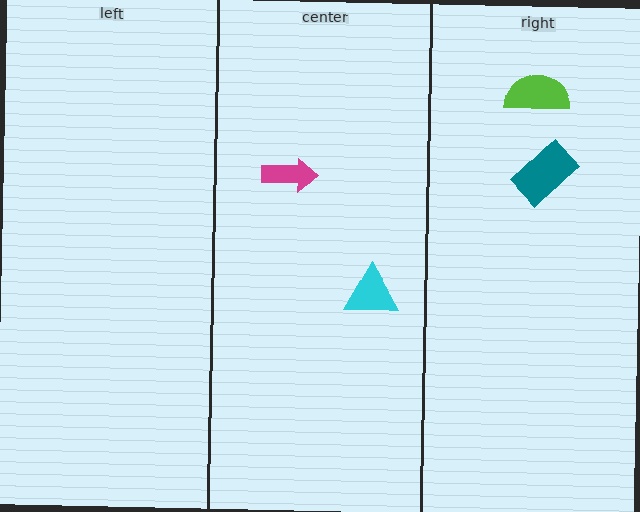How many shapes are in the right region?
2.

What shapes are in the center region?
The cyan triangle, the magenta arrow.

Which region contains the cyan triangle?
The center region.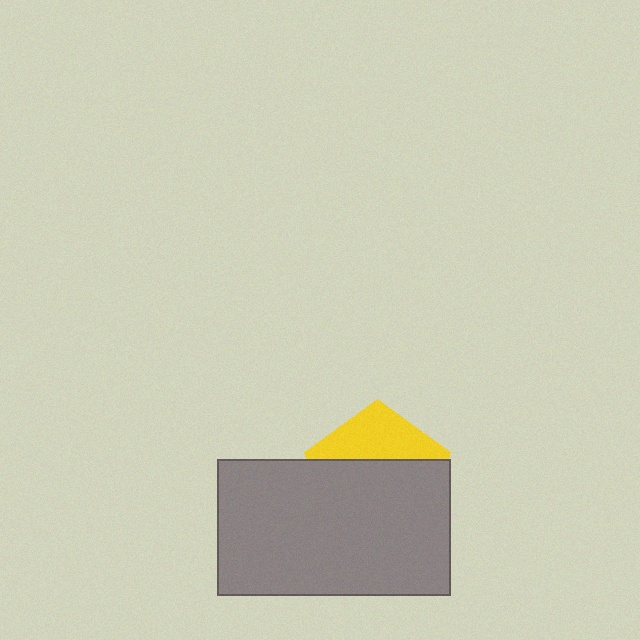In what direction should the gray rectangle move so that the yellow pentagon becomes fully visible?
The gray rectangle should move down. That is the shortest direction to clear the overlap and leave the yellow pentagon fully visible.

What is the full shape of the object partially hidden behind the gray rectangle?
The partially hidden object is a yellow pentagon.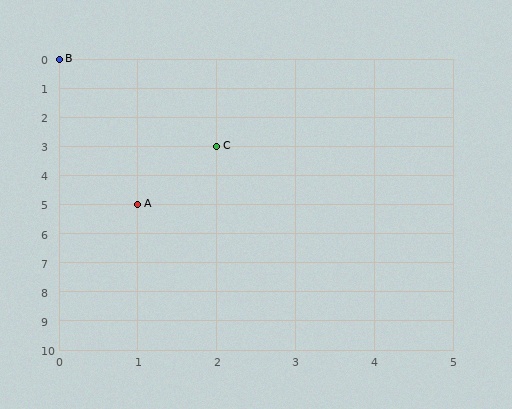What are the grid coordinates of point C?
Point C is at grid coordinates (2, 3).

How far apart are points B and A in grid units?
Points B and A are 1 column and 5 rows apart (about 5.1 grid units diagonally).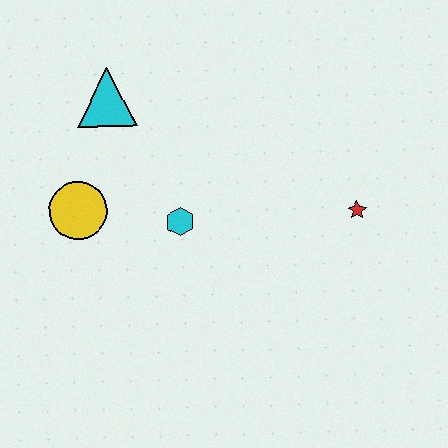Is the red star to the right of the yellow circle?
Yes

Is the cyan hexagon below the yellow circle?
Yes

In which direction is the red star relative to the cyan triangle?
The red star is to the right of the cyan triangle.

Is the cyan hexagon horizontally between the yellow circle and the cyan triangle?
No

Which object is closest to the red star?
The cyan hexagon is closest to the red star.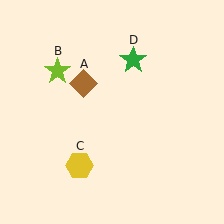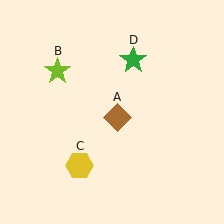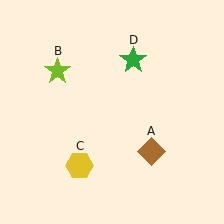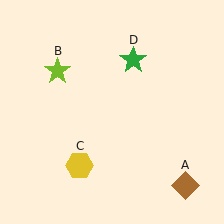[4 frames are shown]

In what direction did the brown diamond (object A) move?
The brown diamond (object A) moved down and to the right.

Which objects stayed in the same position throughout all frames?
Lime star (object B) and yellow hexagon (object C) and green star (object D) remained stationary.